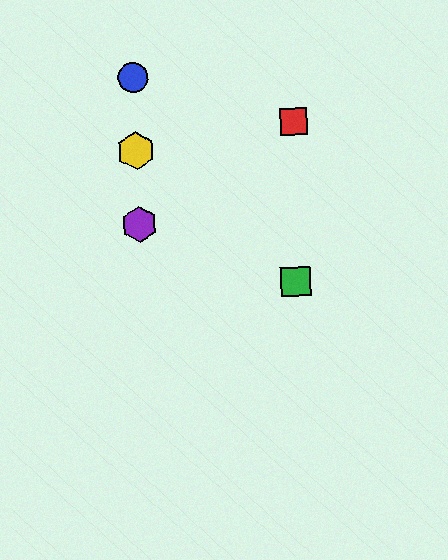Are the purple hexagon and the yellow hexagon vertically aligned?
Yes, both are at x≈139.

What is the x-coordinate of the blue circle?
The blue circle is at x≈132.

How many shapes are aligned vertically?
3 shapes (the blue circle, the yellow hexagon, the purple hexagon) are aligned vertically.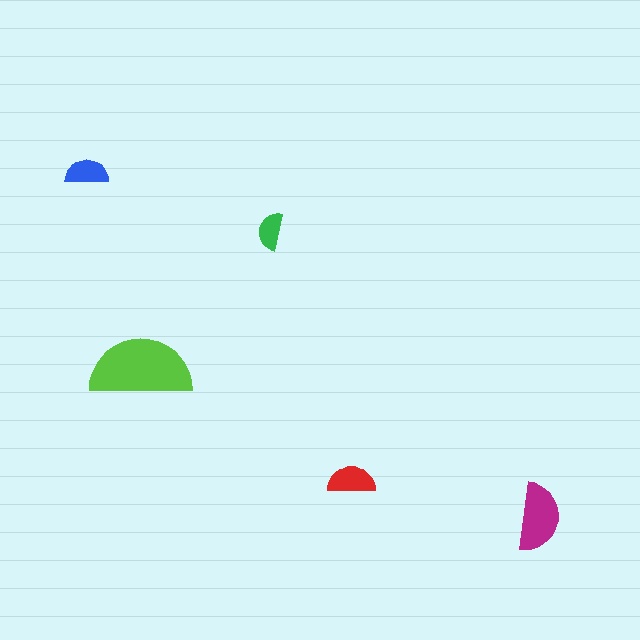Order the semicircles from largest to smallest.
the lime one, the magenta one, the red one, the blue one, the green one.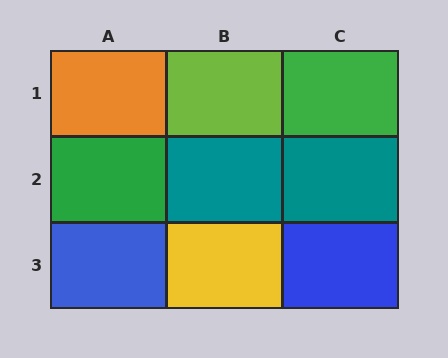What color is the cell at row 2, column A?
Green.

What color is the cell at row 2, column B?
Teal.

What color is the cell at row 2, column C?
Teal.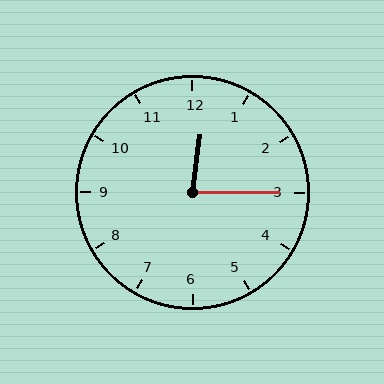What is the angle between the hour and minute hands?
Approximately 82 degrees.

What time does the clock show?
12:15.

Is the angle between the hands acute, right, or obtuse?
It is acute.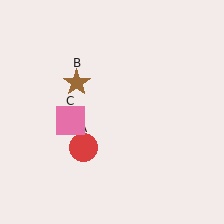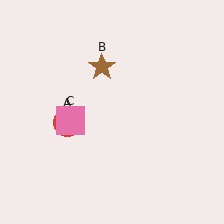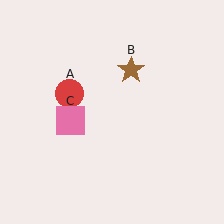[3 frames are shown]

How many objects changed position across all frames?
2 objects changed position: red circle (object A), brown star (object B).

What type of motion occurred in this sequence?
The red circle (object A), brown star (object B) rotated clockwise around the center of the scene.